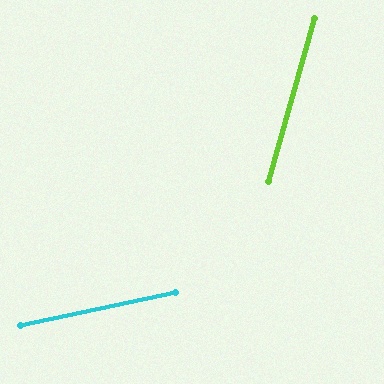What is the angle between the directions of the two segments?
Approximately 62 degrees.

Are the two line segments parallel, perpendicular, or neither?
Neither parallel nor perpendicular — they differ by about 62°.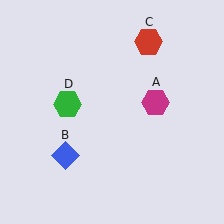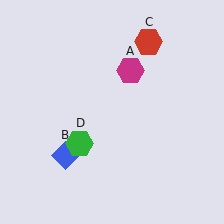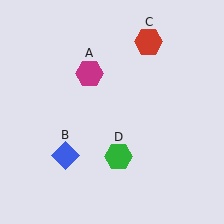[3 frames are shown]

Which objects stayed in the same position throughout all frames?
Blue diamond (object B) and red hexagon (object C) remained stationary.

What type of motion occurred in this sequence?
The magenta hexagon (object A), green hexagon (object D) rotated counterclockwise around the center of the scene.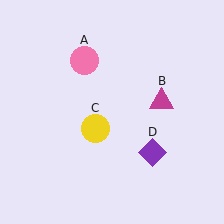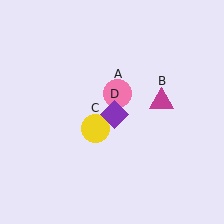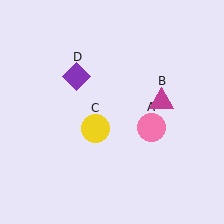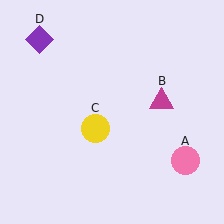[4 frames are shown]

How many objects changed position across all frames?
2 objects changed position: pink circle (object A), purple diamond (object D).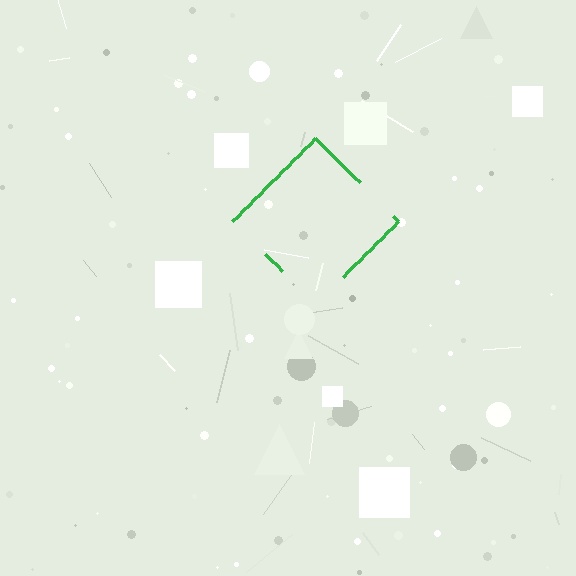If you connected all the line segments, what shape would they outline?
They would outline a diamond.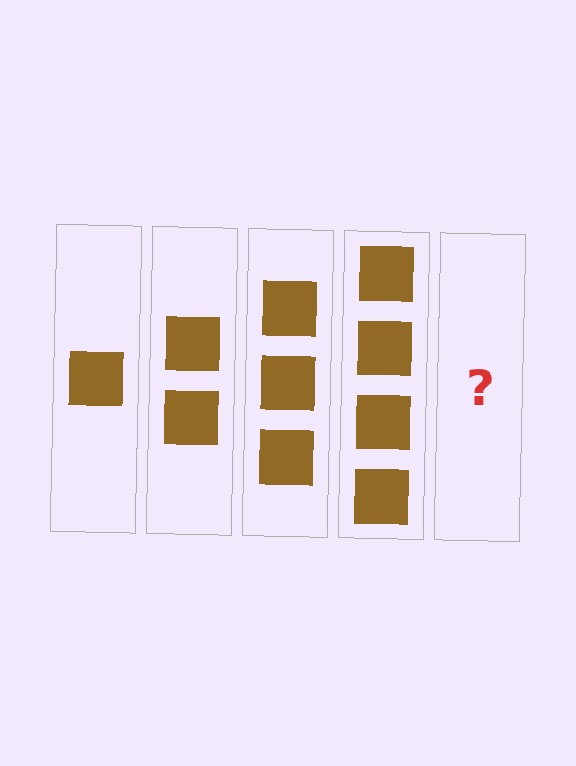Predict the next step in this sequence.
The next step is 5 squares.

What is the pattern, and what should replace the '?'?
The pattern is that each step adds one more square. The '?' should be 5 squares.